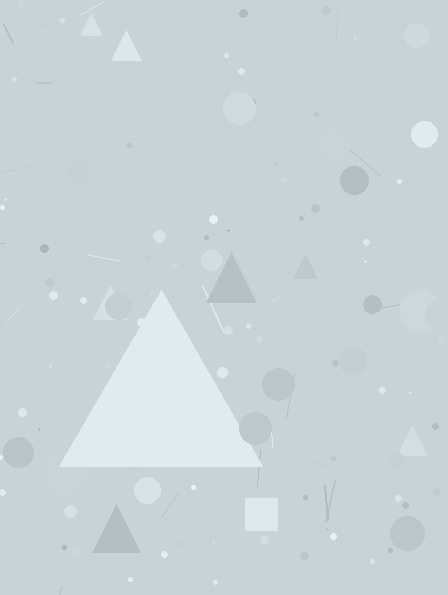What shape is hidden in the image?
A triangle is hidden in the image.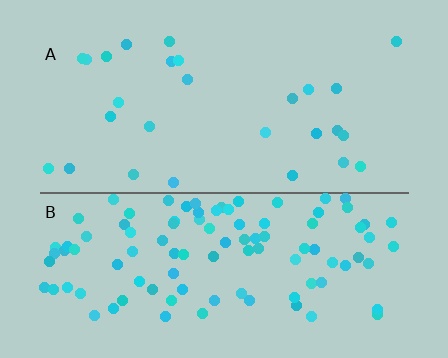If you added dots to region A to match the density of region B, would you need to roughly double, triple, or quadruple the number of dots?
Approximately quadruple.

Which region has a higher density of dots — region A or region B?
B (the bottom).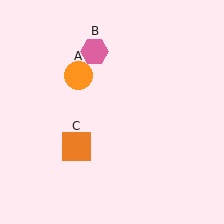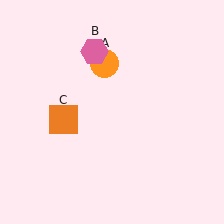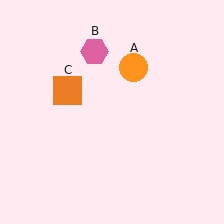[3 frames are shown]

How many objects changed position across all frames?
2 objects changed position: orange circle (object A), orange square (object C).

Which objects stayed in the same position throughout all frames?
Pink hexagon (object B) remained stationary.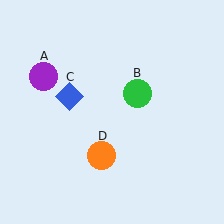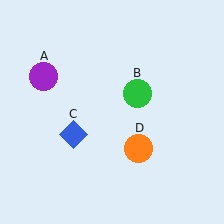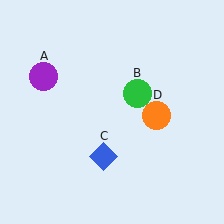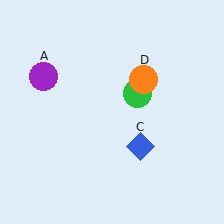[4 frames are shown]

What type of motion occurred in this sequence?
The blue diamond (object C), orange circle (object D) rotated counterclockwise around the center of the scene.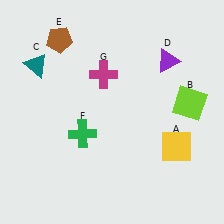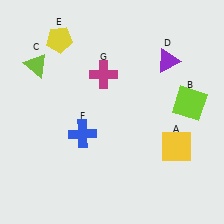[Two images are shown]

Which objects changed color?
C changed from teal to lime. E changed from brown to yellow. F changed from green to blue.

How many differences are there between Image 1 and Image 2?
There are 3 differences between the two images.